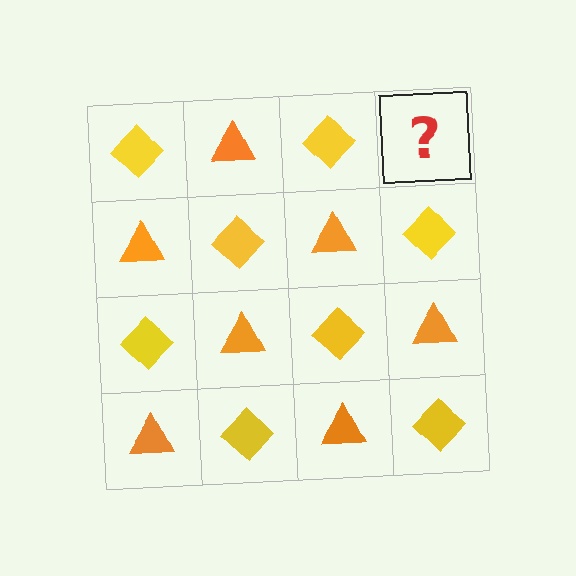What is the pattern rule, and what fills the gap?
The rule is that it alternates yellow diamond and orange triangle in a checkerboard pattern. The gap should be filled with an orange triangle.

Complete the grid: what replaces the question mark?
The question mark should be replaced with an orange triangle.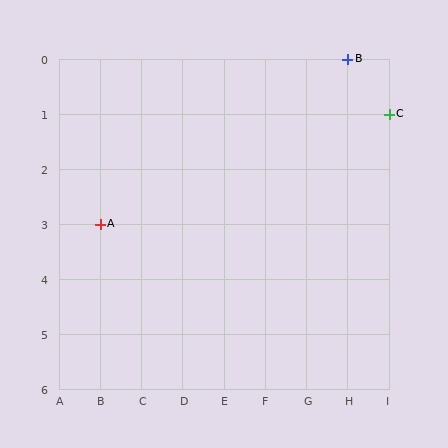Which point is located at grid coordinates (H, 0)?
Point B is at (H, 0).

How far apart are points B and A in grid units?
Points B and A are 6 columns and 3 rows apart (about 6.7 grid units diagonally).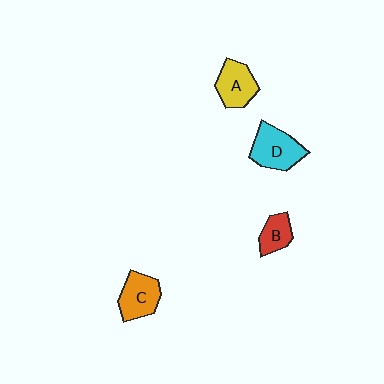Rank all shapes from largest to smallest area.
From largest to smallest: D (cyan), C (orange), A (yellow), B (red).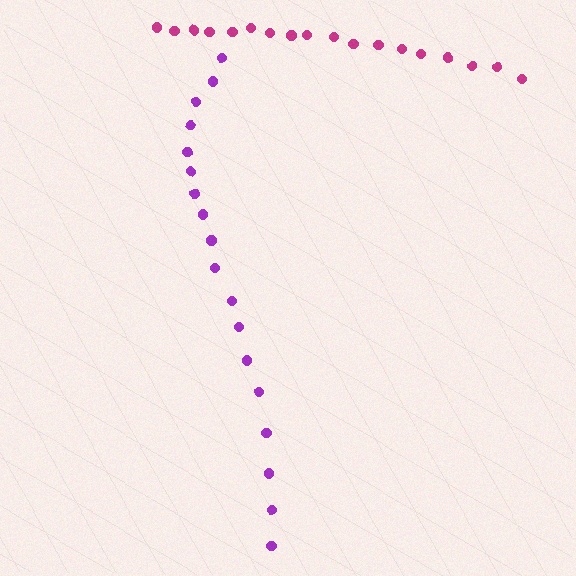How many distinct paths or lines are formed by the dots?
There are 2 distinct paths.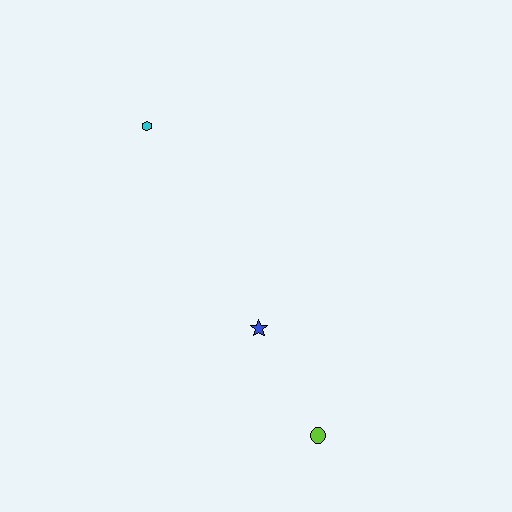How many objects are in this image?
There are 3 objects.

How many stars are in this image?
There is 1 star.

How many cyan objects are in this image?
There is 1 cyan object.